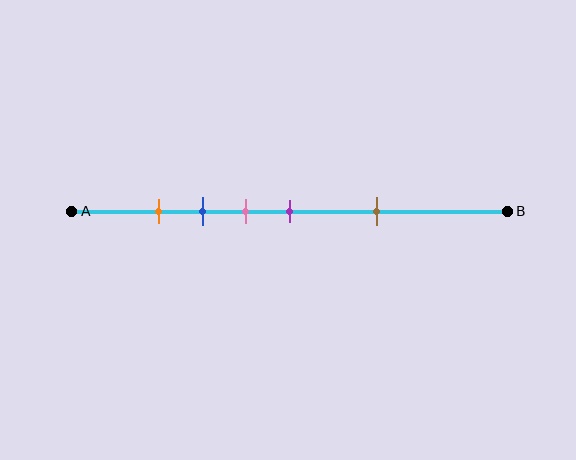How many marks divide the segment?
There are 5 marks dividing the segment.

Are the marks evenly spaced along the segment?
No, the marks are not evenly spaced.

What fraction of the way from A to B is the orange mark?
The orange mark is approximately 20% (0.2) of the way from A to B.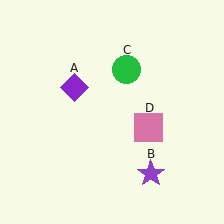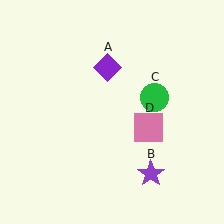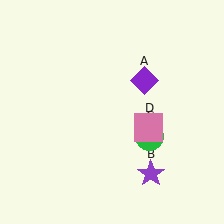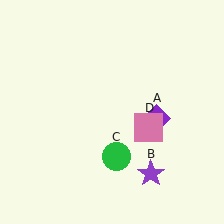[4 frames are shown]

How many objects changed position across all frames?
2 objects changed position: purple diamond (object A), green circle (object C).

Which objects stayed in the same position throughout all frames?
Purple star (object B) and pink square (object D) remained stationary.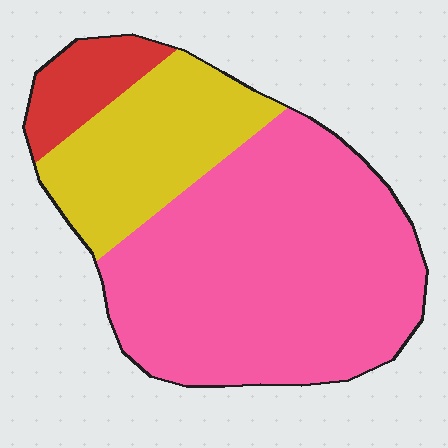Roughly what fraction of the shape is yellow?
Yellow covers roughly 25% of the shape.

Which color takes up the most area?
Pink, at roughly 65%.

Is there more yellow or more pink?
Pink.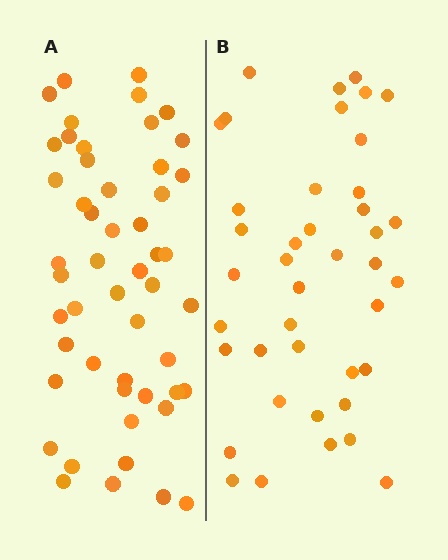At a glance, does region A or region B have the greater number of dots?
Region A (the left region) has more dots.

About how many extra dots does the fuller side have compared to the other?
Region A has roughly 10 or so more dots than region B.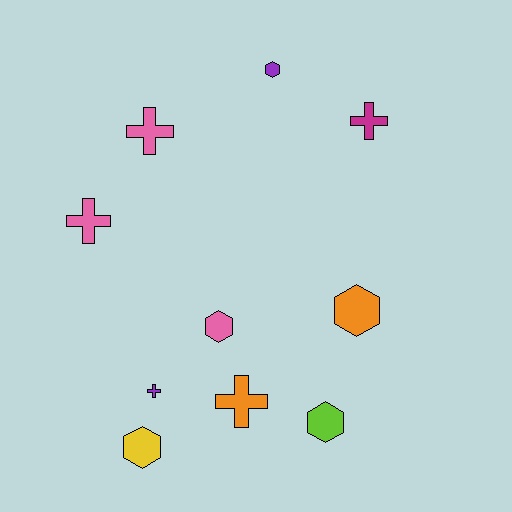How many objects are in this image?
There are 10 objects.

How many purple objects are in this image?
There are 2 purple objects.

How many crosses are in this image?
There are 5 crosses.